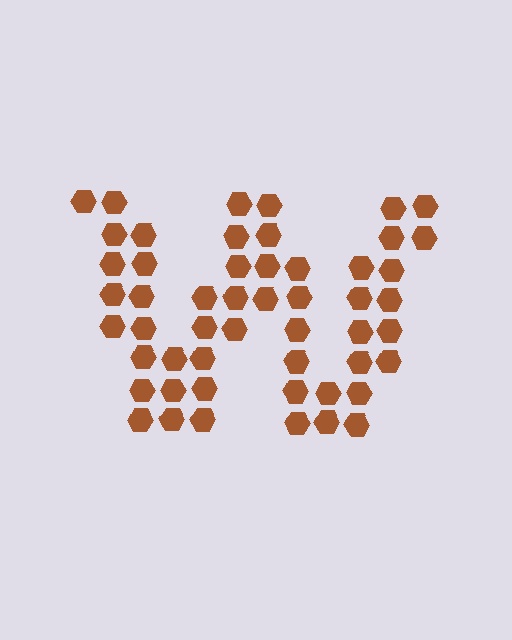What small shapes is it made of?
It is made of small hexagons.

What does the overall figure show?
The overall figure shows the letter W.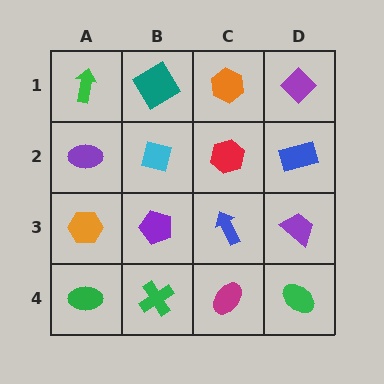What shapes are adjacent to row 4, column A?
An orange hexagon (row 3, column A), a green cross (row 4, column B).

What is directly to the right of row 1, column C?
A purple diamond.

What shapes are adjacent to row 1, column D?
A blue rectangle (row 2, column D), an orange hexagon (row 1, column C).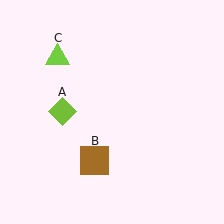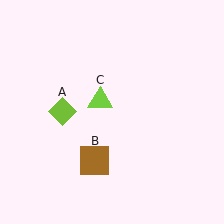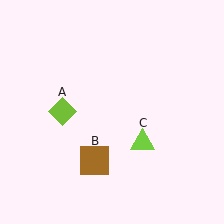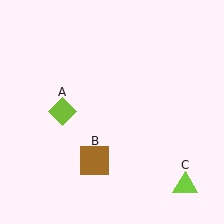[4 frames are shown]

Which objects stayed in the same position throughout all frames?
Lime diamond (object A) and brown square (object B) remained stationary.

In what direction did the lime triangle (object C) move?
The lime triangle (object C) moved down and to the right.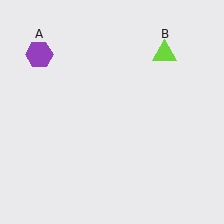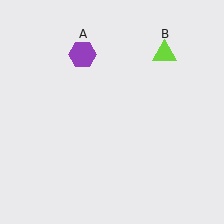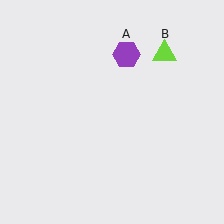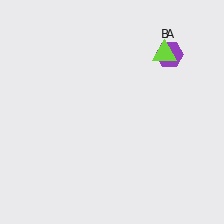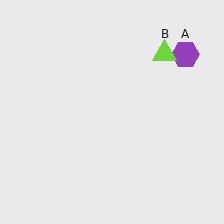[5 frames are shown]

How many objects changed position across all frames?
1 object changed position: purple hexagon (object A).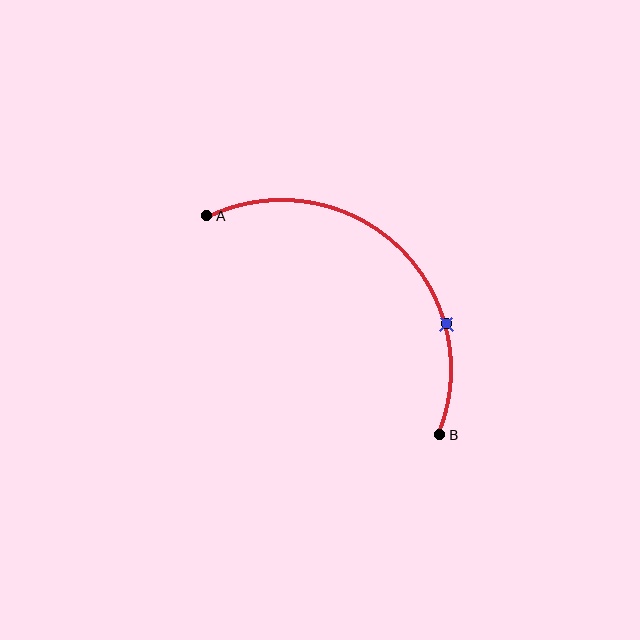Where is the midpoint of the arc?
The arc midpoint is the point on the curve farthest from the straight line joining A and B. It sits above and to the right of that line.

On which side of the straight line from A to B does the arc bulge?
The arc bulges above and to the right of the straight line connecting A and B.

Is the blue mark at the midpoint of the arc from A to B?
No. The blue mark lies on the arc but is closer to endpoint B. The arc midpoint would be at the point on the curve equidistant along the arc from both A and B.